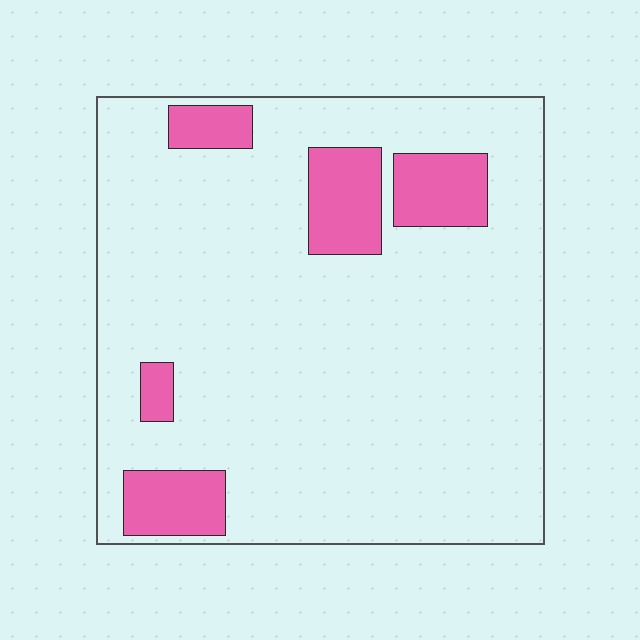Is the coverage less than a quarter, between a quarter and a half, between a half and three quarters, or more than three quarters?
Less than a quarter.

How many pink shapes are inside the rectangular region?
5.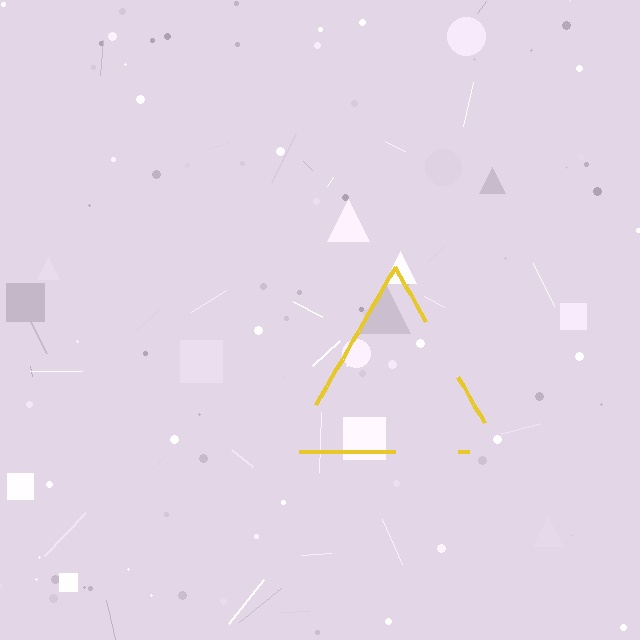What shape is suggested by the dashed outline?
The dashed outline suggests a triangle.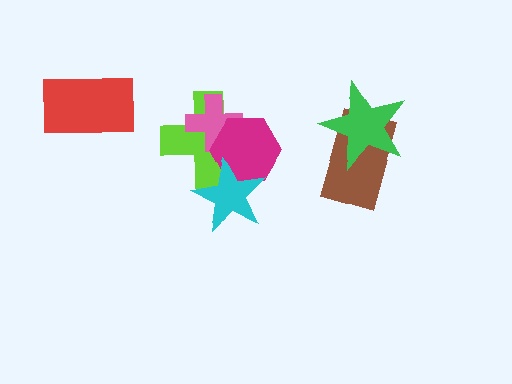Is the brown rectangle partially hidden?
Yes, it is partially covered by another shape.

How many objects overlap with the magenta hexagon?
3 objects overlap with the magenta hexagon.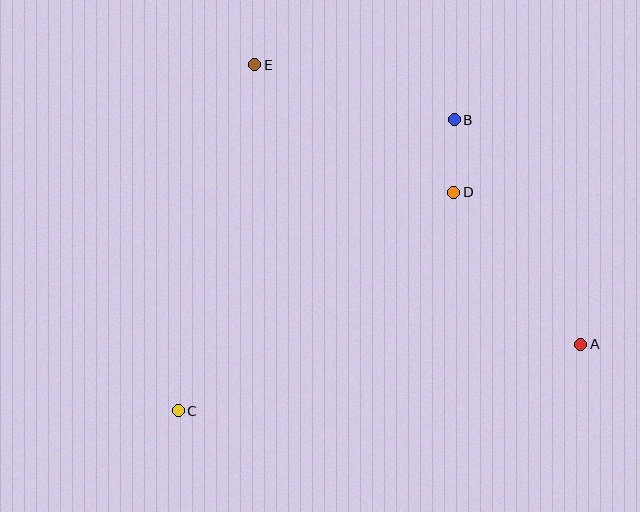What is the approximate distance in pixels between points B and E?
The distance between B and E is approximately 207 pixels.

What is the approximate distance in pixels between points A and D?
The distance between A and D is approximately 198 pixels.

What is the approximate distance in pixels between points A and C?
The distance between A and C is approximately 408 pixels.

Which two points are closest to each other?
Points B and D are closest to each other.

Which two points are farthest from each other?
Points A and E are farthest from each other.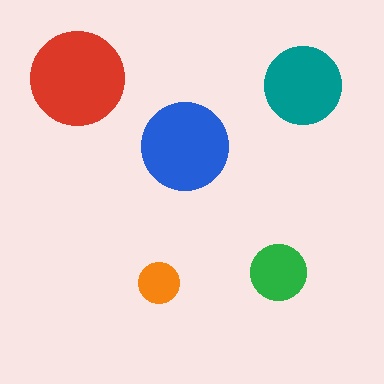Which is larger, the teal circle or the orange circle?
The teal one.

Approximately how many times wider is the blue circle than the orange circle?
About 2 times wider.